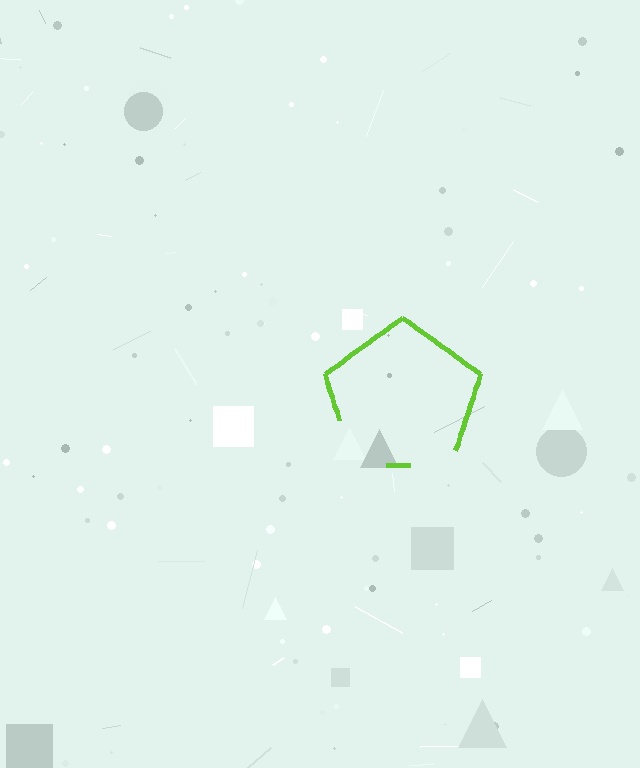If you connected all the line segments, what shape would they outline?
They would outline a pentagon.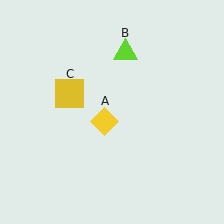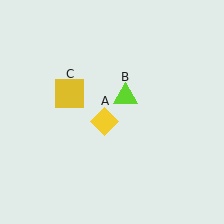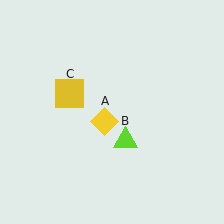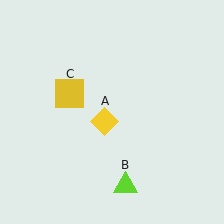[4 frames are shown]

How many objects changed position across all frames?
1 object changed position: lime triangle (object B).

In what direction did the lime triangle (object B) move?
The lime triangle (object B) moved down.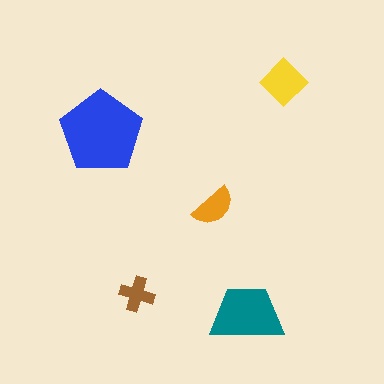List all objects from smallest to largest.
The brown cross, the orange semicircle, the yellow diamond, the teal trapezoid, the blue pentagon.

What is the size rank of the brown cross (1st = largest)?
5th.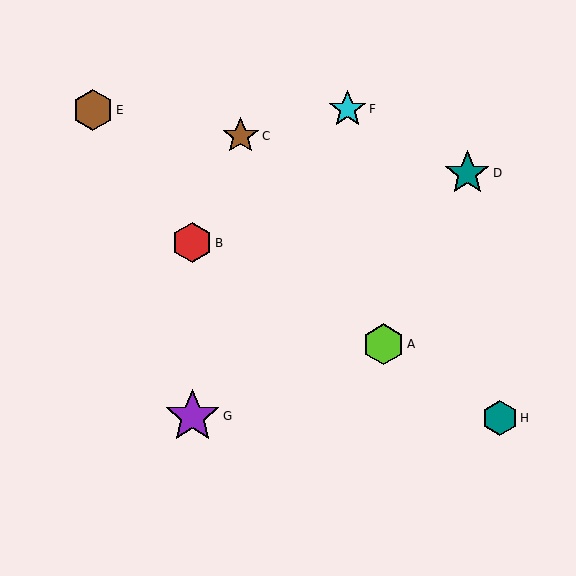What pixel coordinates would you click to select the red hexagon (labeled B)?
Click at (192, 243) to select the red hexagon B.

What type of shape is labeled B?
Shape B is a red hexagon.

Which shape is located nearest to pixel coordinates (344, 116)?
The cyan star (labeled F) at (348, 109) is nearest to that location.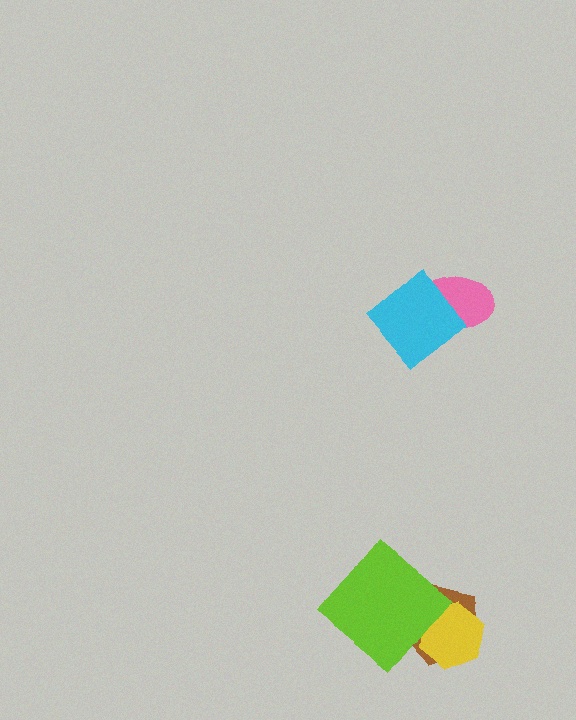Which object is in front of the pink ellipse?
The cyan diamond is in front of the pink ellipse.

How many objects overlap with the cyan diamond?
1 object overlaps with the cyan diamond.